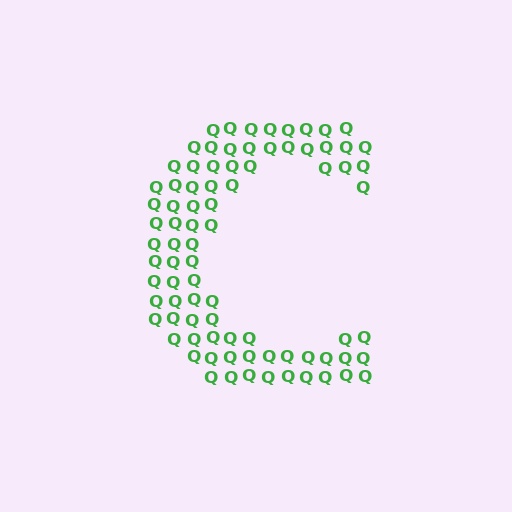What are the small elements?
The small elements are letter Q's.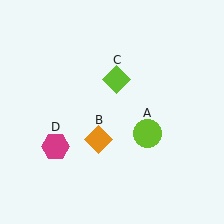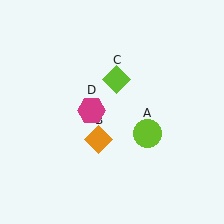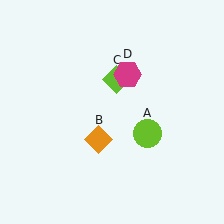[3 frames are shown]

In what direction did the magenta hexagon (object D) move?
The magenta hexagon (object D) moved up and to the right.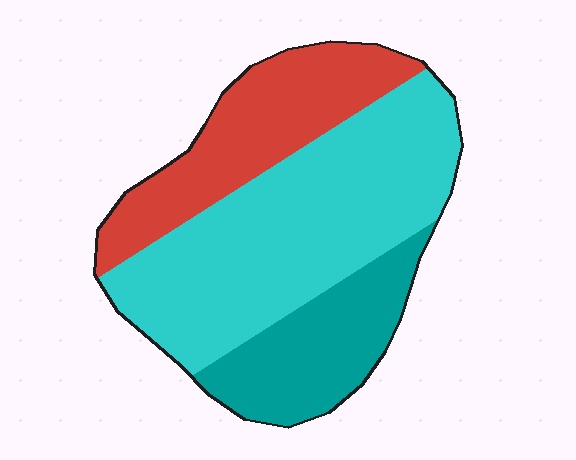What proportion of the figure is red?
Red covers roughly 25% of the figure.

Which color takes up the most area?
Cyan, at roughly 50%.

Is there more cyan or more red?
Cyan.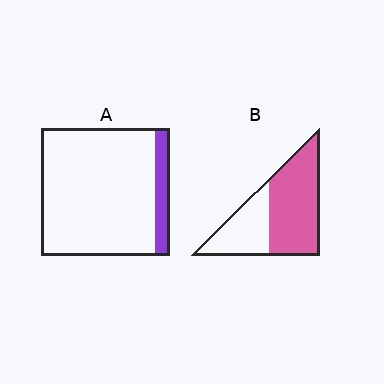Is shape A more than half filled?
No.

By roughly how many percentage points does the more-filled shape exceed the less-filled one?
By roughly 50 percentage points (B over A).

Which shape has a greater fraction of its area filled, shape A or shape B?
Shape B.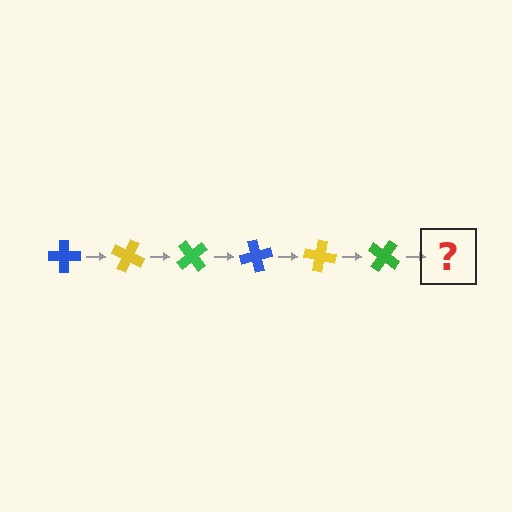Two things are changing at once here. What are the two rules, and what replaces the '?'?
The two rules are that it rotates 25 degrees each step and the color cycles through blue, yellow, and green. The '?' should be a blue cross, rotated 150 degrees from the start.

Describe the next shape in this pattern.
It should be a blue cross, rotated 150 degrees from the start.